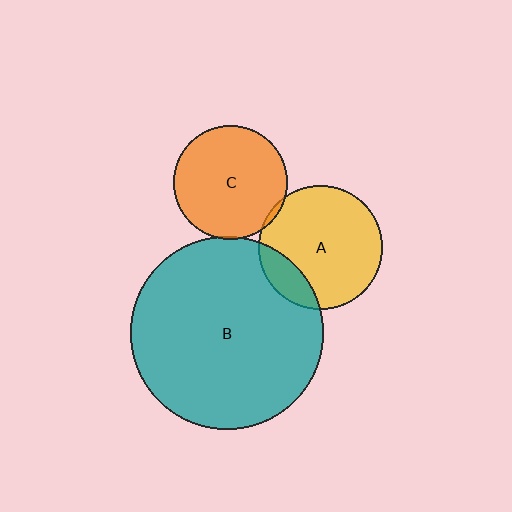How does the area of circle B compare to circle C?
Approximately 2.9 times.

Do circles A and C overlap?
Yes.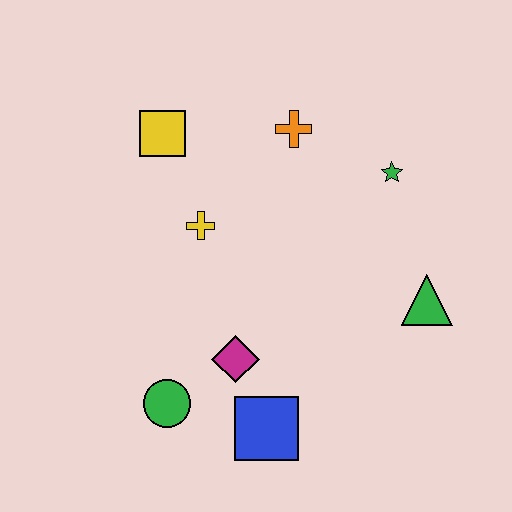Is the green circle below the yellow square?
Yes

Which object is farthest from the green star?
The green circle is farthest from the green star.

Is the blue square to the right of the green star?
No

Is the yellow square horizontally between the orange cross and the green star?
No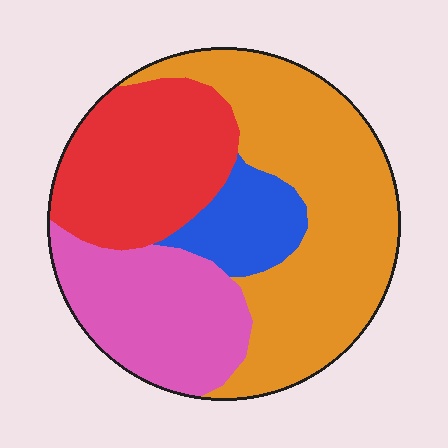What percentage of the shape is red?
Red takes up less than a quarter of the shape.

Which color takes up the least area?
Blue, at roughly 10%.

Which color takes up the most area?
Orange, at roughly 40%.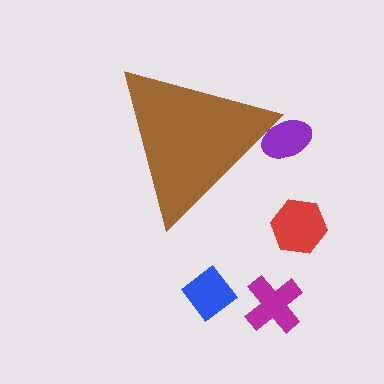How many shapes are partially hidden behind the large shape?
1 shape is partially hidden.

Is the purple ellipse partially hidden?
Yes, the purple ellipse is partially hidden behind the brown triangle.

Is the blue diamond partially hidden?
No, the blue diamond is fully visible.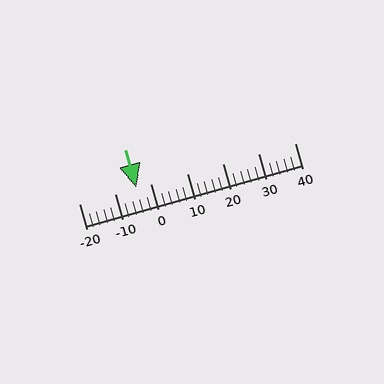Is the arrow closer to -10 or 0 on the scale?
The arrow is closer to 0.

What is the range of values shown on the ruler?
The ruler shows values from -20 to 40.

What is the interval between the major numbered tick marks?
The major tick marks are spaced 10 units apart.